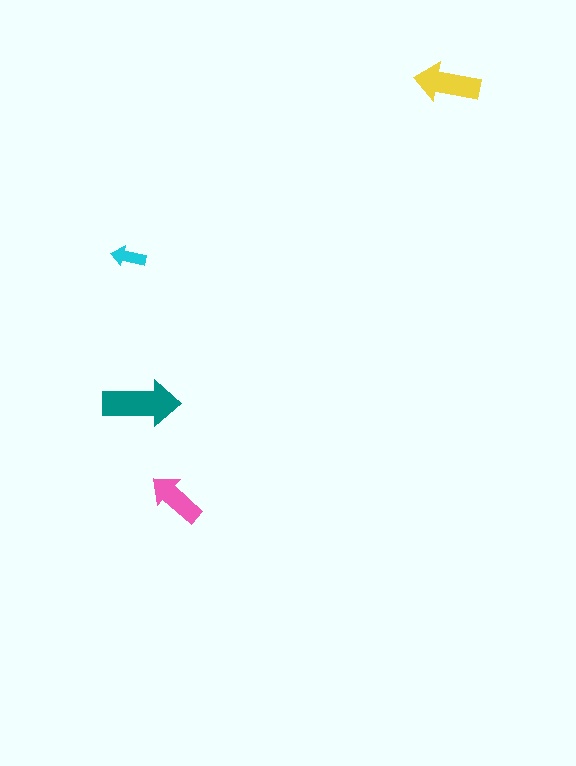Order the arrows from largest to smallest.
the teal one, the yellow one, the pink one, the cyan one.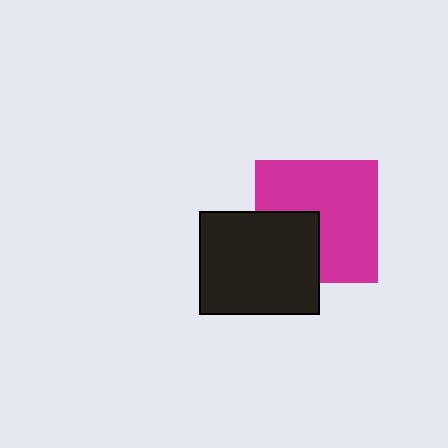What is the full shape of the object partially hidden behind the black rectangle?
The partially hidden object is a magenta square.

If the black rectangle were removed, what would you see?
You would see the complete magenta square.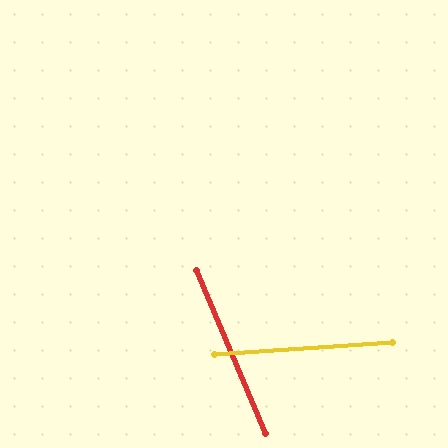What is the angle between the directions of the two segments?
Approximately 71 degrees.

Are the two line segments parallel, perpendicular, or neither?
Neither parallel nor perpendicular — they differ by about 71°.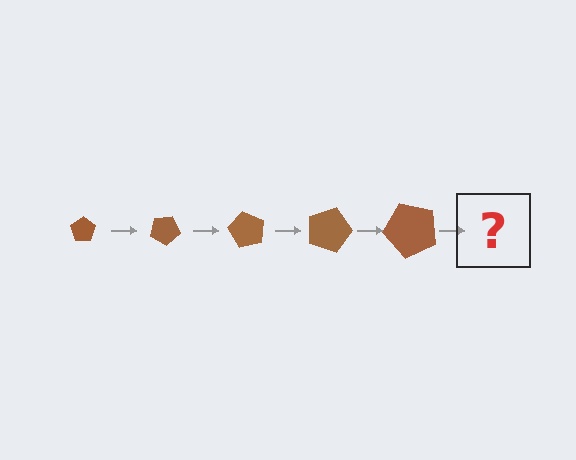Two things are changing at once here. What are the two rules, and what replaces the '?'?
The two rules are that the pentagon grows larger each step and it rotates 30 degrees each step. The '?' should be a pentagon, larger than the previous one and rotated 150 degrees from the start.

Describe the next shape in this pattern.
It should be a pentagon, larger than the previous one and rotated 150 degrees from the start.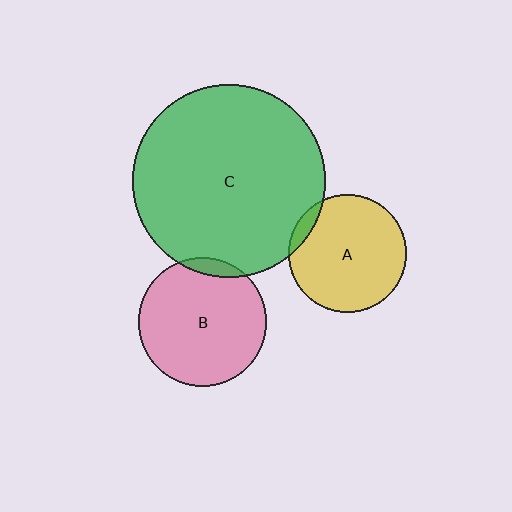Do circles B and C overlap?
Yes.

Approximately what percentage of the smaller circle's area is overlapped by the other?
Approximately 5%.